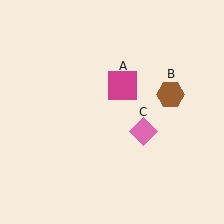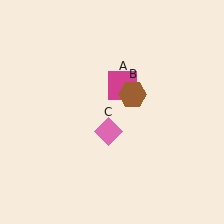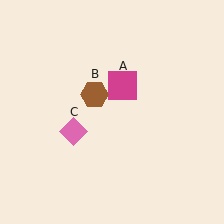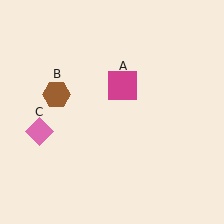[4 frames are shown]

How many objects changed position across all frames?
2 objects changed position: brown hexagon (object B), pink diamond (object C).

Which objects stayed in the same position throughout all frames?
Magenta square (object A) remained stationary.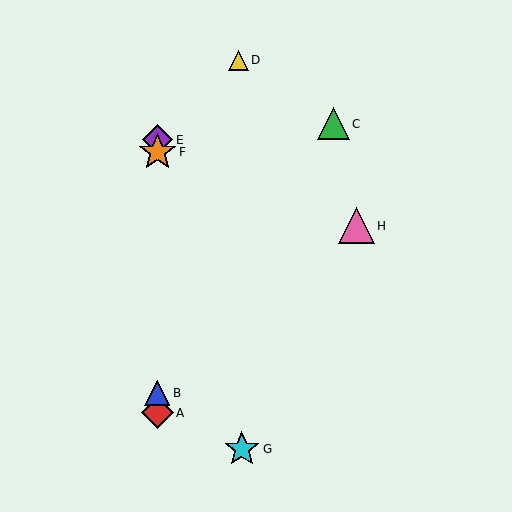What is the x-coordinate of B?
Object B is at x≈157.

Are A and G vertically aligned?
No, A is at x≈157 and G is at x≈242.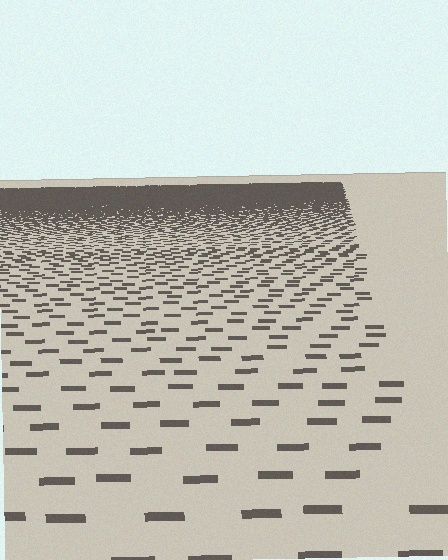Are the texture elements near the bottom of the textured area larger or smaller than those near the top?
Larger. Near the bottom, elements are closer to the viewer and appear at a bigger on-screen size.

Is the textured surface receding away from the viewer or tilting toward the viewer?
The surface is receding away from the viewer. Texture elements get smaller and denser toward the top.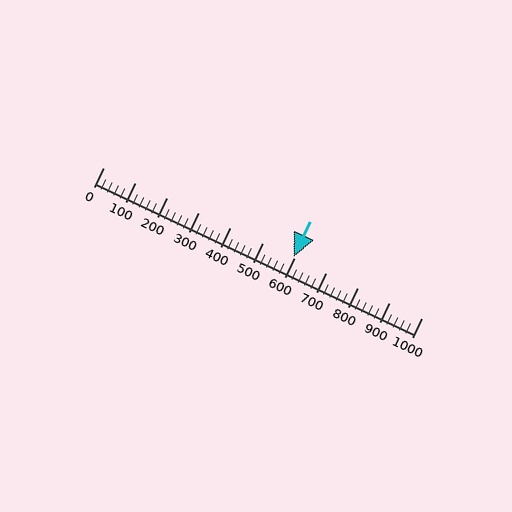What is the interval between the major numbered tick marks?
The major tick marks are spaced 100 units apart.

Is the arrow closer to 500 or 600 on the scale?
The arrow is closer to 600.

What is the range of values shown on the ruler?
The ruler shows values from 0 to 1000.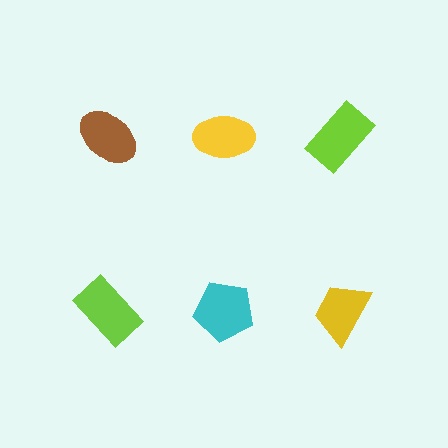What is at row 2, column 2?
A cyan pentagon.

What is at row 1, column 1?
A brown ellipse.